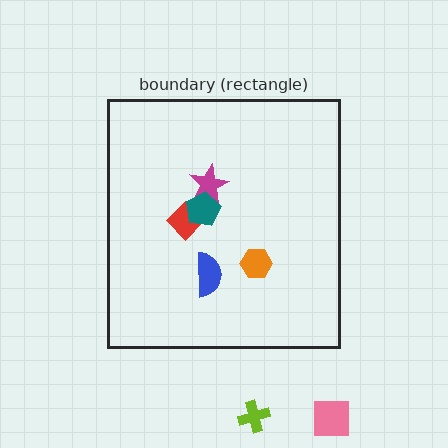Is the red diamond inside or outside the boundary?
Inside.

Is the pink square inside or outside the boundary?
Outside.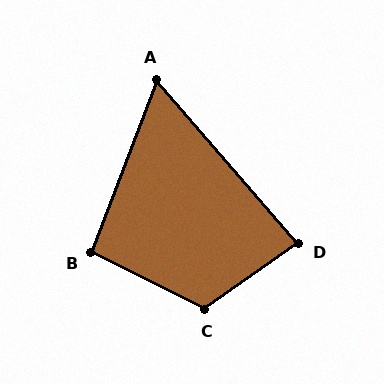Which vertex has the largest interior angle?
C, at approximately 118 degrees.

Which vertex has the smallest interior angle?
A, at approximately 62 degrees.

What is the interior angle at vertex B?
Approximately 96 degrees (obtuse).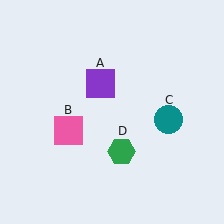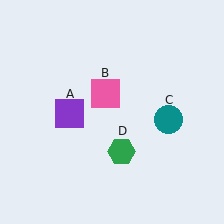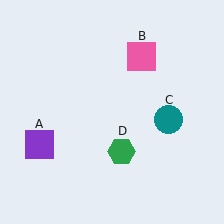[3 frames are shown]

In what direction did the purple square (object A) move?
The purple square (object A) moved down and to the left.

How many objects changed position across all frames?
2 objects changed position: purple square (object A), pink square (object B).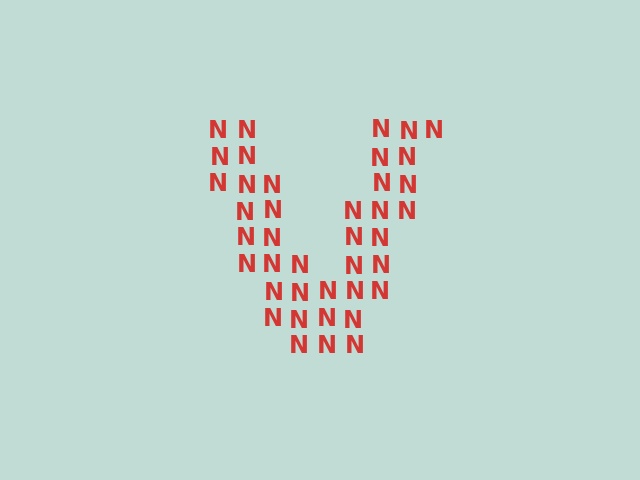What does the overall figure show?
The overall figure shows the letter V.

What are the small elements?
The small elements are letter N's.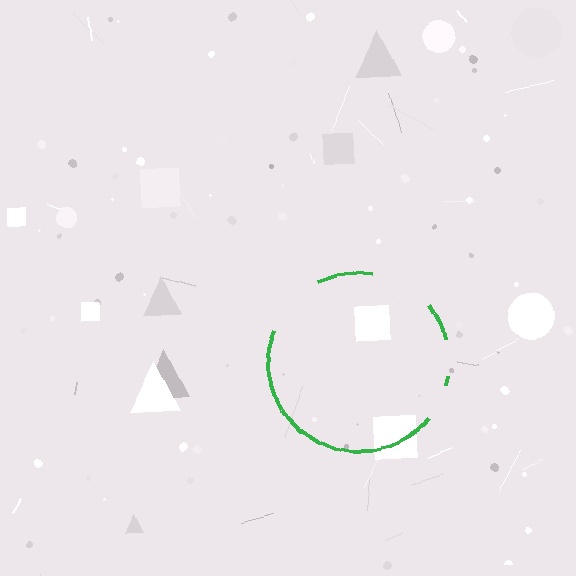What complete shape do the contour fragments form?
The contour fragments form a circle.